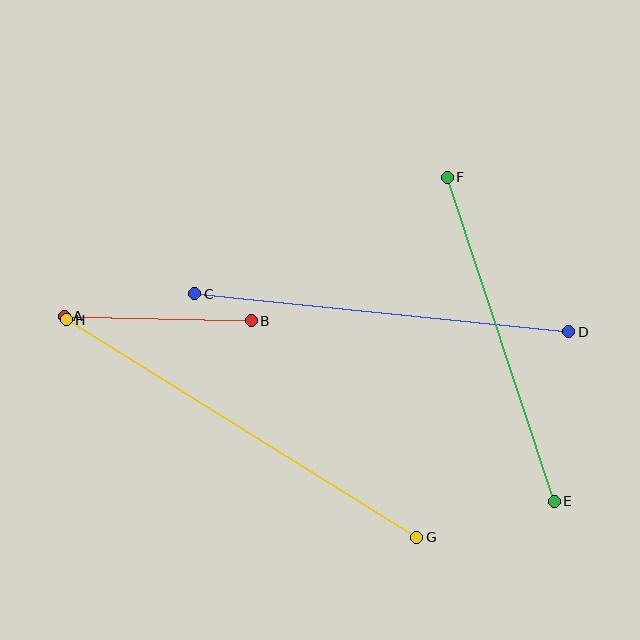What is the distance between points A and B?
The distance is approximately 187 pixels.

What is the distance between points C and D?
The distance is approximately 376 pixels.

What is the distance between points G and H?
The distance is approximately 413 pixels.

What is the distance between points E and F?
The distance is approximately 342 pixels.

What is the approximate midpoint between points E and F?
The midpoint is at approximately (501, 339) pixels.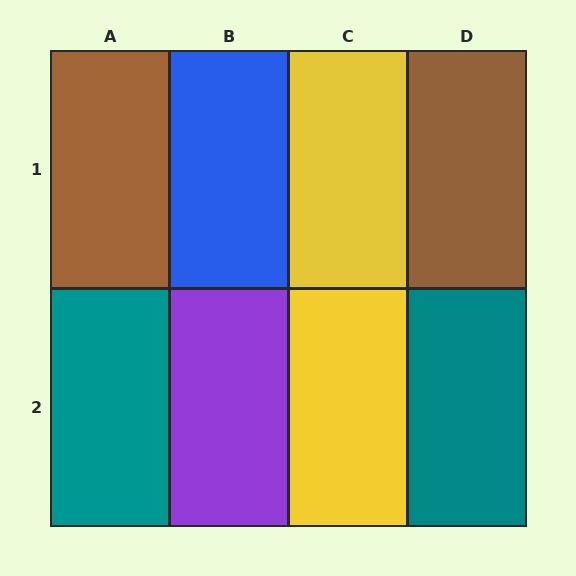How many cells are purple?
1 cell is purple.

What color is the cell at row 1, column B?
Blue.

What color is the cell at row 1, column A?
Brown.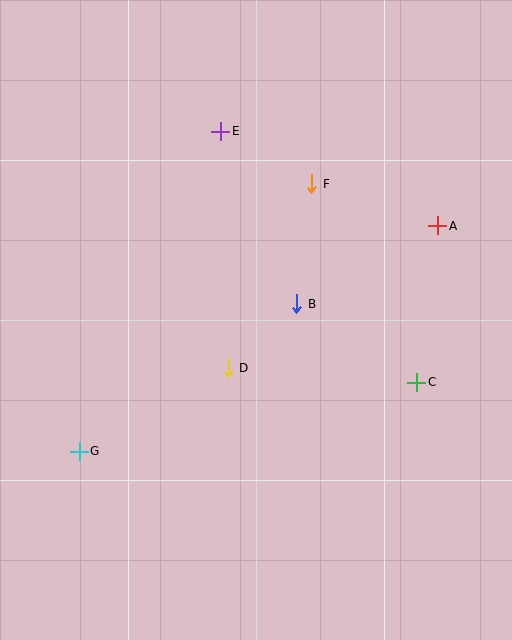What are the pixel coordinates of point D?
Point D is at (228, 368).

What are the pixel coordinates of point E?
Point E is at (221, 131).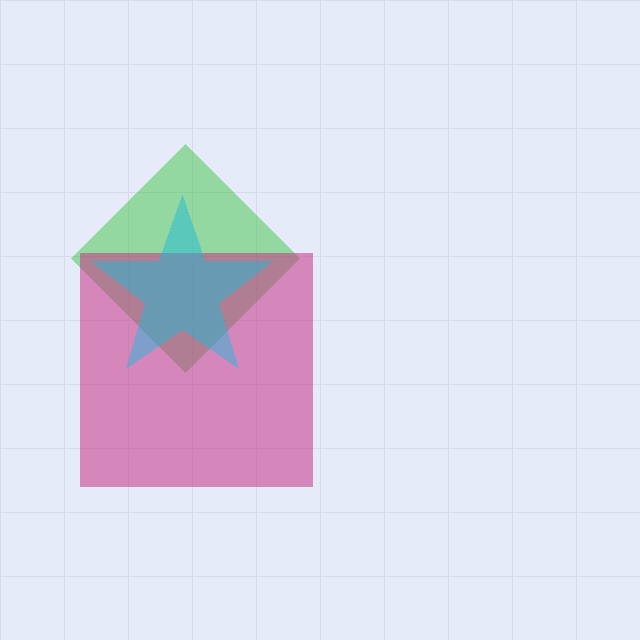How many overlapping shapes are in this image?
There are 3 overlapping shapes in the image.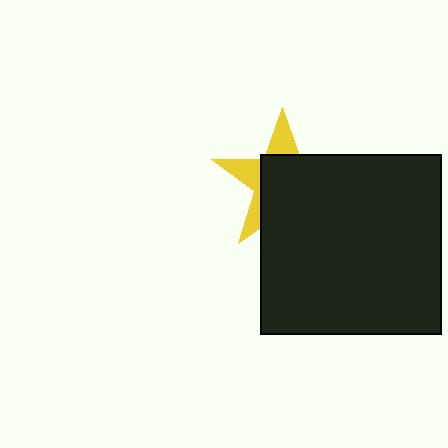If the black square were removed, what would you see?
You would see the complete yellow star.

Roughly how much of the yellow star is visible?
A small part of it is visible (roughly 33%).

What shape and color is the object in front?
The object in front is a black square.